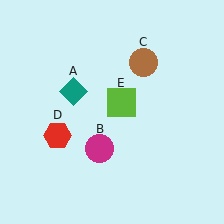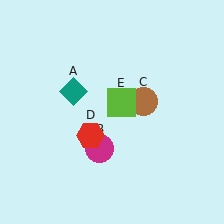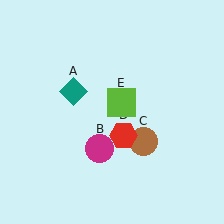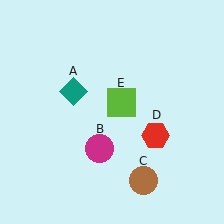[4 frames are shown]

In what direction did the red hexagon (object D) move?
The red hexagon (object D) moved right.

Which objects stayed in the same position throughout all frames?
Teal diamond (object A) and magenta circle (object B) and lime square (object E) remained stationary.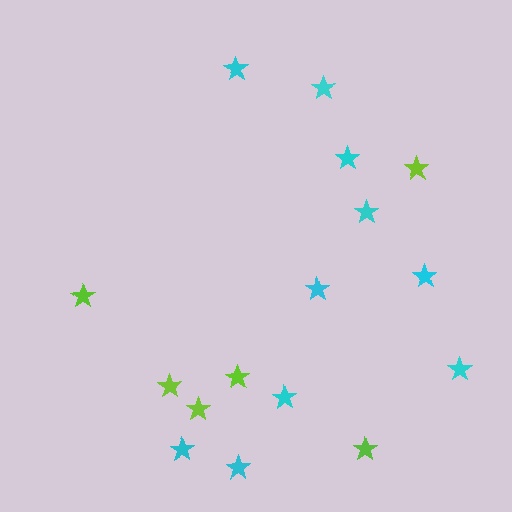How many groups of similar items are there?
There are 2 groups: one group of cyan stars (10) and one group of lime stars (6).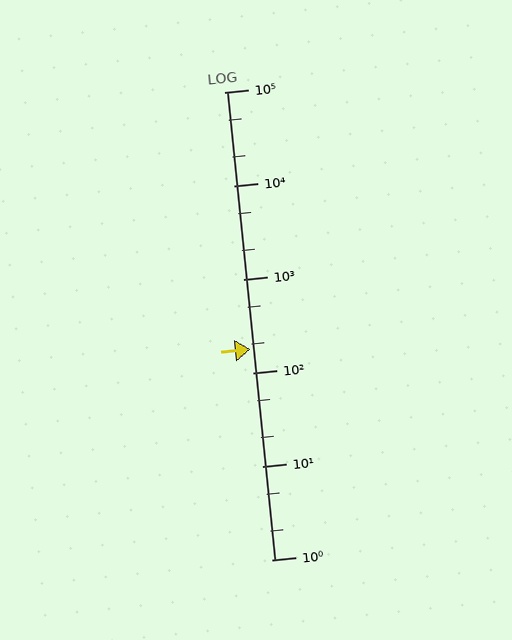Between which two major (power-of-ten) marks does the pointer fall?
The pointer is between 100 and 1000.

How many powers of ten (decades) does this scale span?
The scale spans 5 decades, from 1 to 100000.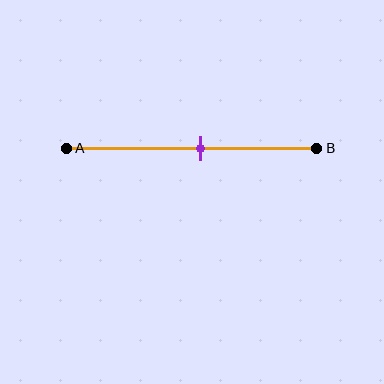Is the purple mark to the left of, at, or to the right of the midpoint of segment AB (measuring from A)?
The purple mark is to the right of the midpoint of segment AB.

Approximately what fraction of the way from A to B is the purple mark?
The purple mark is approximately 55% of the way from A to B.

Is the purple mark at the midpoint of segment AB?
No, the mark is at about 55% from A, not at the 50% midpoint.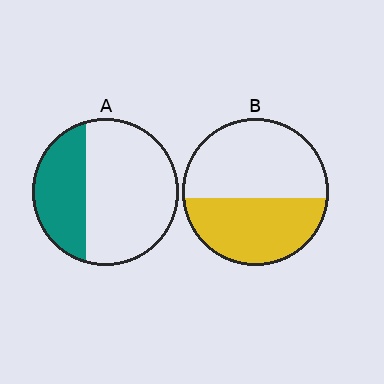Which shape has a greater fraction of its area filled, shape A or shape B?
Shape B.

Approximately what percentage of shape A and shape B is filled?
A is approximately 35% and B is approximately 45%.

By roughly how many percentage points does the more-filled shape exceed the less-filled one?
By roughly 10 percentage points (B over A).